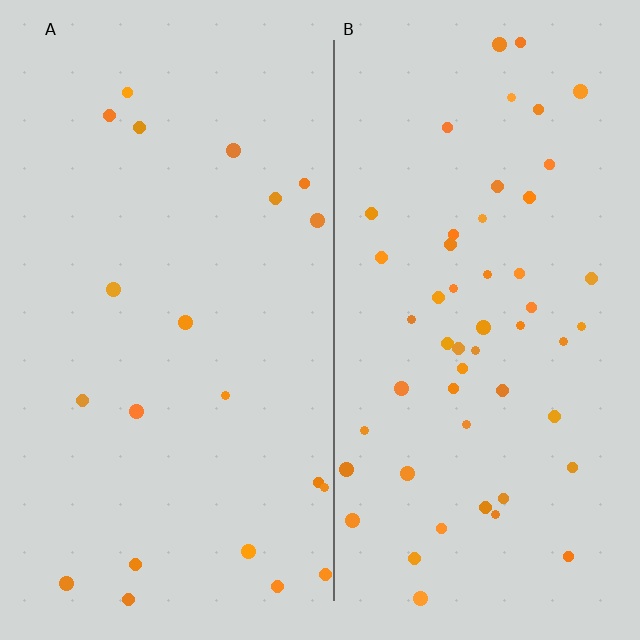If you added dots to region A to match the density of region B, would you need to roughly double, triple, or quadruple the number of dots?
Approximately triple.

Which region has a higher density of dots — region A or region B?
B (the right).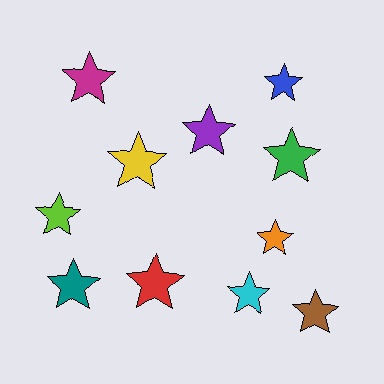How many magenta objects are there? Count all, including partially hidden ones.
There is 1 magenta object.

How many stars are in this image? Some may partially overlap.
There are 11 stars.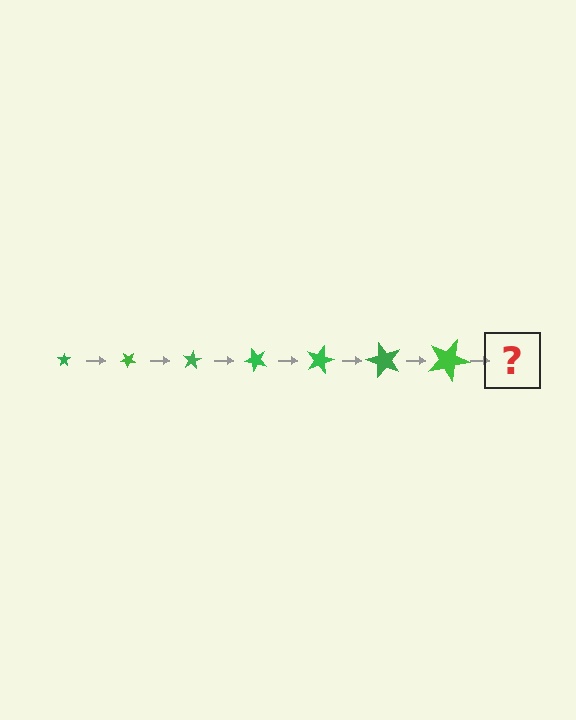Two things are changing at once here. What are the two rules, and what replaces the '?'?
The two rules are that the star grows larger each step and it rotates 40 degrees each step. The '?' should be a star, larger than the previous one and rotated 280 degrees from the start.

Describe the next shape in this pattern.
It should be a star, larger than the previous one and rotated 280 degrees from the start.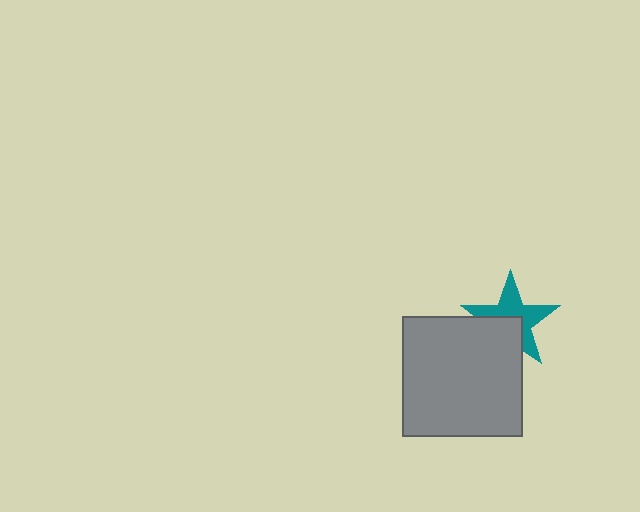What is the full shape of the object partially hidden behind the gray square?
The partially hidden object is a teal star.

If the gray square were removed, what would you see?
You would see the complete teal star.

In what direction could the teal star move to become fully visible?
The teal star could move toward the upper-right. That would shift it out from behind the gray square entirely.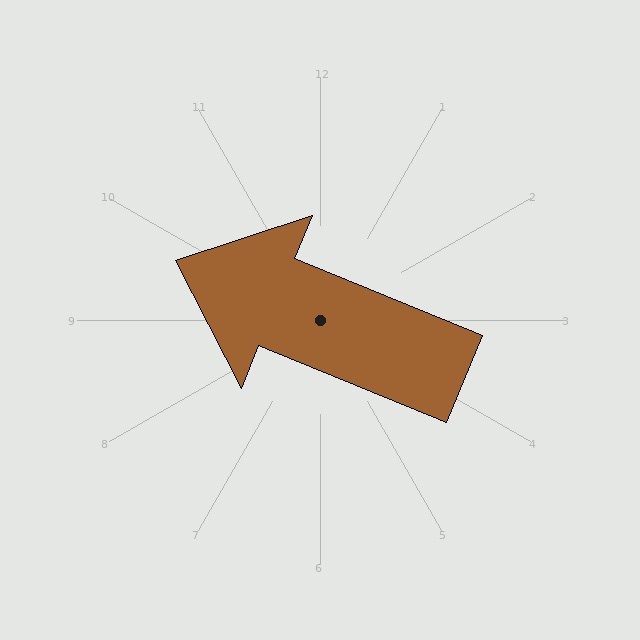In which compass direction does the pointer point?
West.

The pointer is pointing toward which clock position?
Roughly 10 o'clock.